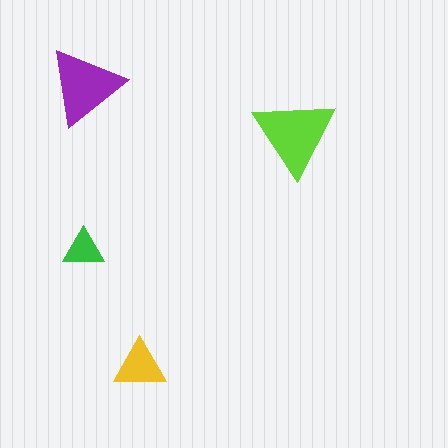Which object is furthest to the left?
The green triangle is leftmost.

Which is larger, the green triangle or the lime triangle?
The lime one.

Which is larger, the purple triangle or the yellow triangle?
The purple one.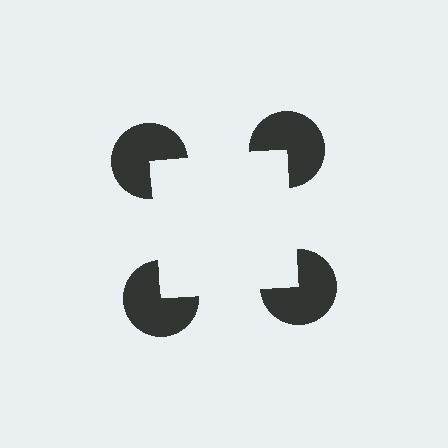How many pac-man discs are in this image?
There are 4 — one at each vertex of the illusory square.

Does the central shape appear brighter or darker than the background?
It typically appears slightly brighter than the background, even though no actual brightness change is drawn.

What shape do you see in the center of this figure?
An illusory square — its edges are inferred from the aligned wedge cuts in the pac-man discs, not physically drawn.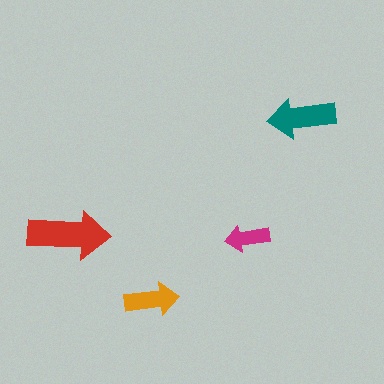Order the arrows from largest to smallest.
the red one, the teal one, the orange one, the magenta one.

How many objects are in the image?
There are 4 objects in the image.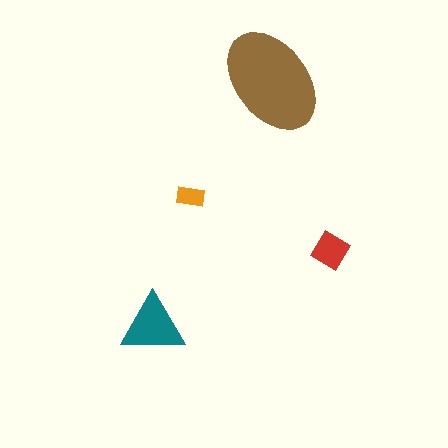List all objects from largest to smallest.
The brown ellipse, the teal triangle, the red diamond, the orange rectangle.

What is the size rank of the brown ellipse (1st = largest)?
1st.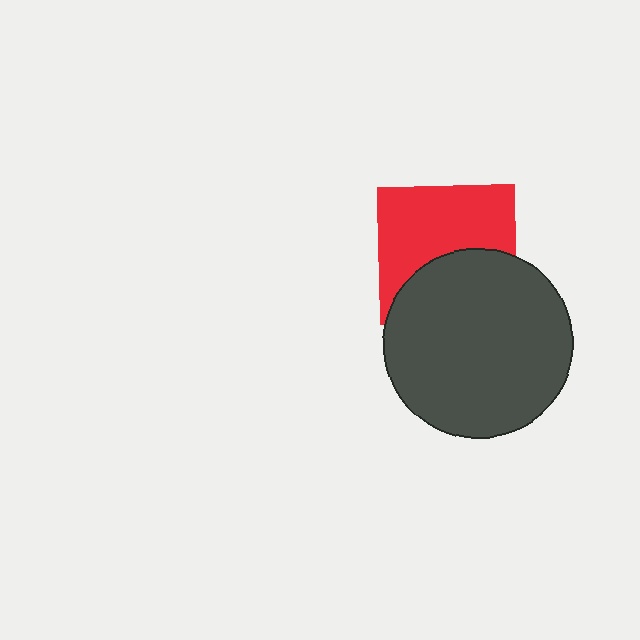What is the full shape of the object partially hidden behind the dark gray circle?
The partially hidden object is a red square.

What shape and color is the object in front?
The object in front is a dark gray circle.